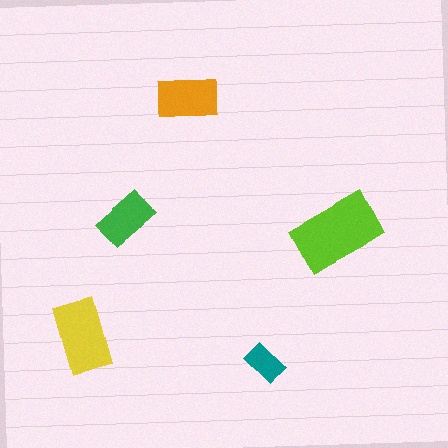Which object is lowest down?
The teal rectangle is bottommost.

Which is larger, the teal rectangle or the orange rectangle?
The orange one.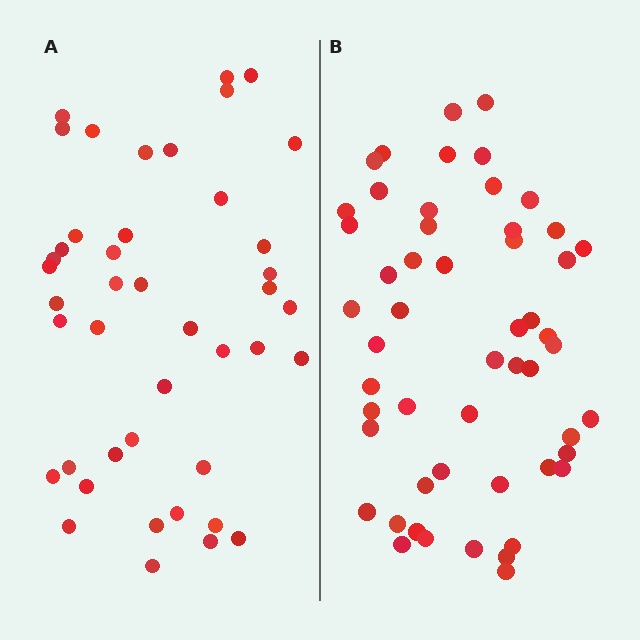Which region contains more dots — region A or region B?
Region B (the right region) has more dots.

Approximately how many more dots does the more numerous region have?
Region B has roughly 10 or so more dots than region A.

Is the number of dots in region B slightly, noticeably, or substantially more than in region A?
Region B has only slightly more — the two regions are fairly close. The ratio is roughly 1.2 to 1.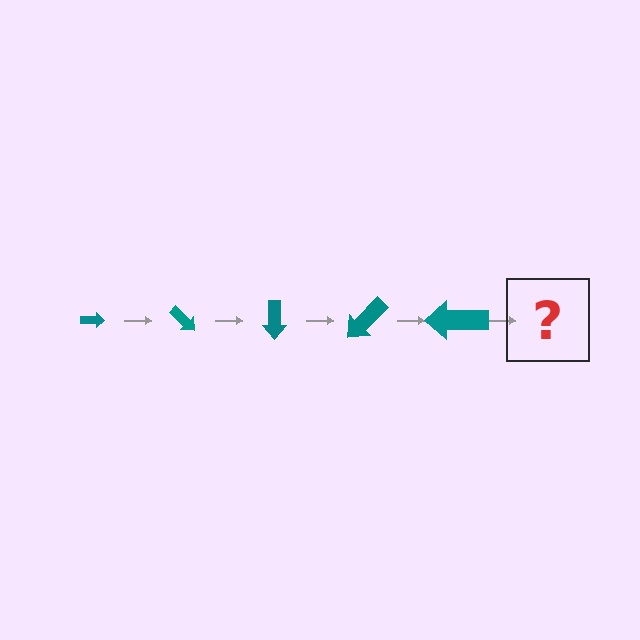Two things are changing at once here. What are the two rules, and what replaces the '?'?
The two rules are that the arrow grows larger each step and it rotates 45 degrees each step. The '?' should be an arrow, larger than the previous one and rotated 225 degrees from the start.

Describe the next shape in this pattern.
It should be an arrow, larger than the previous one and rotated 225 degrees from the start.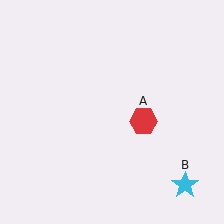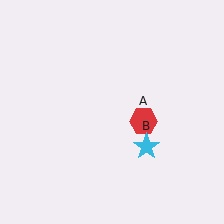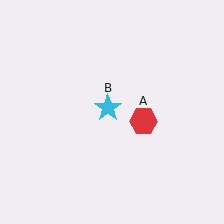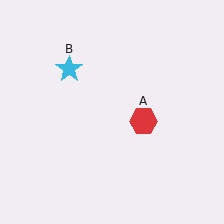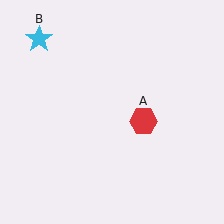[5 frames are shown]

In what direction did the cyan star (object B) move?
The cyan star (object B) moved up and to the left.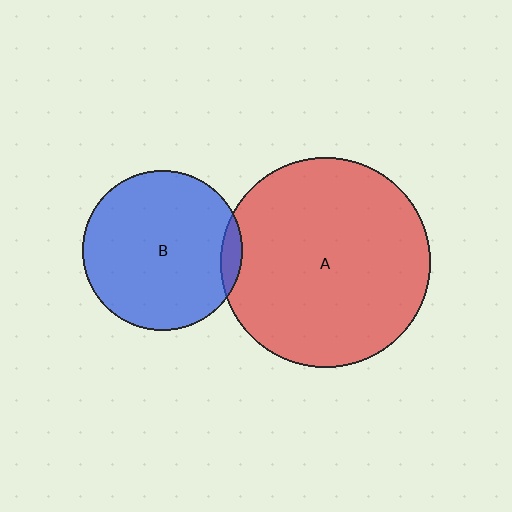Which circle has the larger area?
Circle A (red).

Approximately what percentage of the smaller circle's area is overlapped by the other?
Approximately 5%.